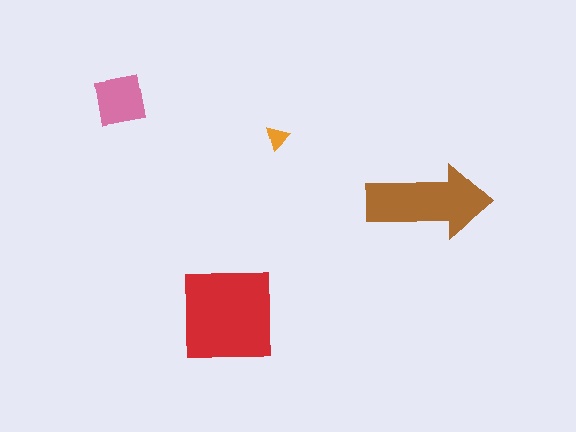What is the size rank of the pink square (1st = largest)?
3rd.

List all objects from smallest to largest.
The orange triangle, the pink square, the brown arrow, the red square.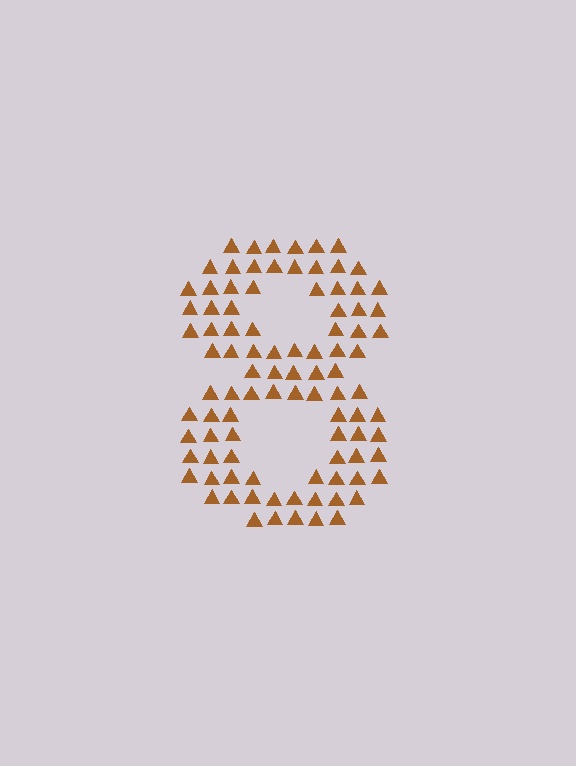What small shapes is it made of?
It is made of small triangles.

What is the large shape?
The large shape is the digit 8.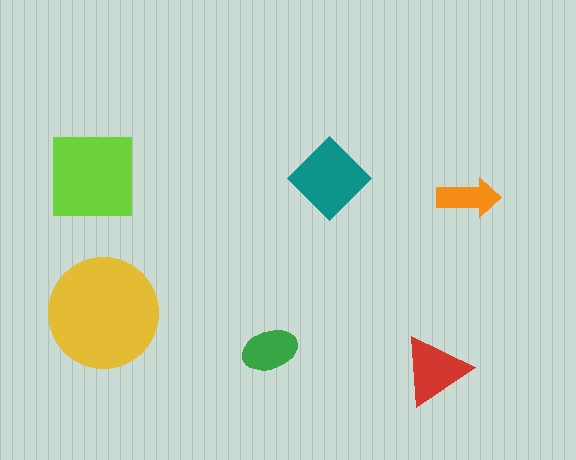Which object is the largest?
The yellow circle.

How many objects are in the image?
There are 6 objects in the image.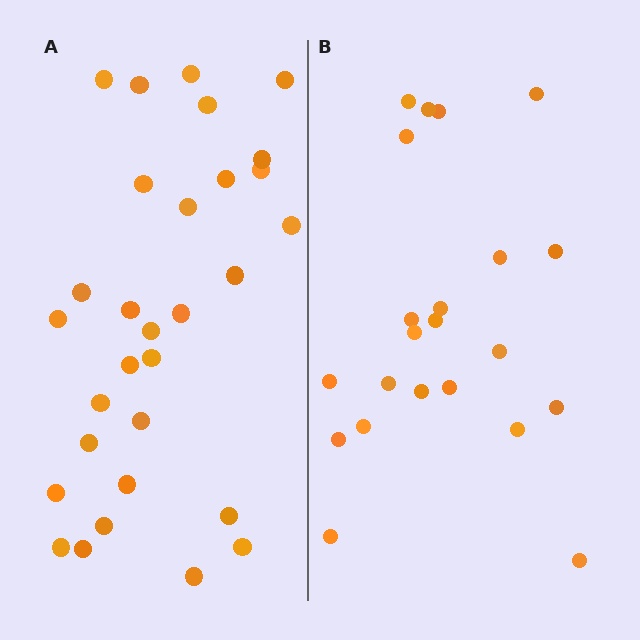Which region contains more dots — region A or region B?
Region A (the left region) has more dots.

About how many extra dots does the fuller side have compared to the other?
Region A has roughly 8 or so more dots than region B.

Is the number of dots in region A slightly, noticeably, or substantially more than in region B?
Region A has noticeably more, but not dramatically so. The ratio is roughly 1.4 to 1.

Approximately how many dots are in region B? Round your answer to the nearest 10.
About 20 dots. (The exact count is 22, which rounds to 20.)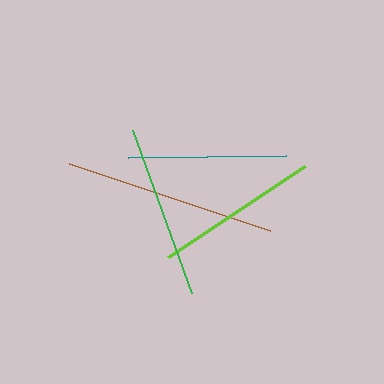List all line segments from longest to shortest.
From longest to shortest: brown, green, lime, teal.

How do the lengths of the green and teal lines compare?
The green and teal lines are approximately the same length.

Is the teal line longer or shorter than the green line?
The green line is longer than the teal line.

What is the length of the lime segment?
The lime segment is approximately 164 pixels long.